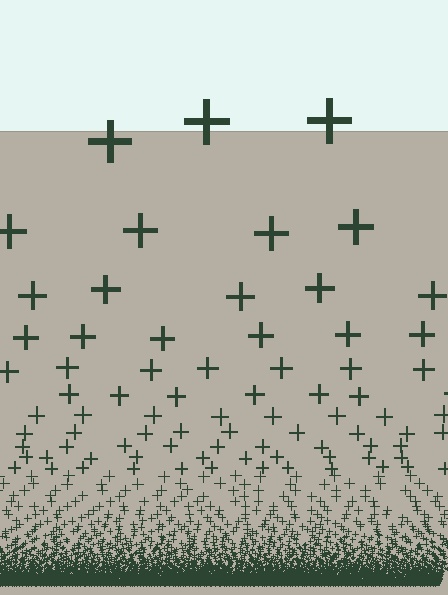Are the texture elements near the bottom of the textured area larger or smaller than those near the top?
Smaller. The gradient is inverted — elements near the bottom are smaller and denser.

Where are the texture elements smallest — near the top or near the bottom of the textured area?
Near the bottom.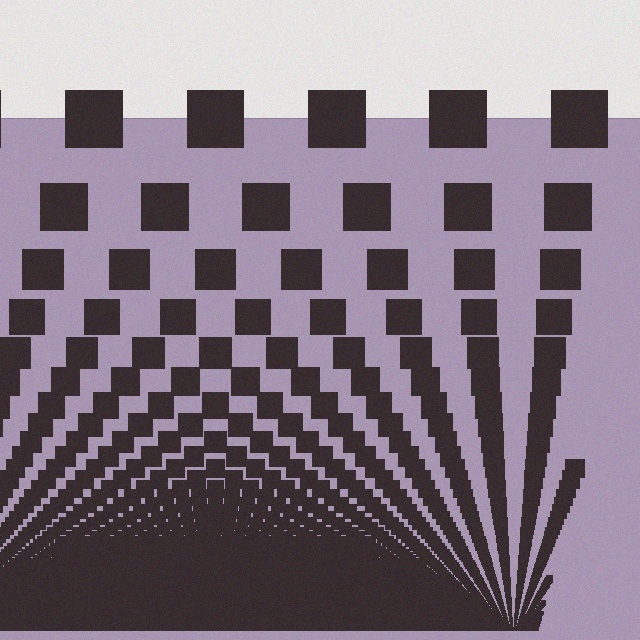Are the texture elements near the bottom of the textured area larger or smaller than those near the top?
Smaller. The gradient is inverted — elements near the bottom are smaller and denser.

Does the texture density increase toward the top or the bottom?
Density increases toward the bottom.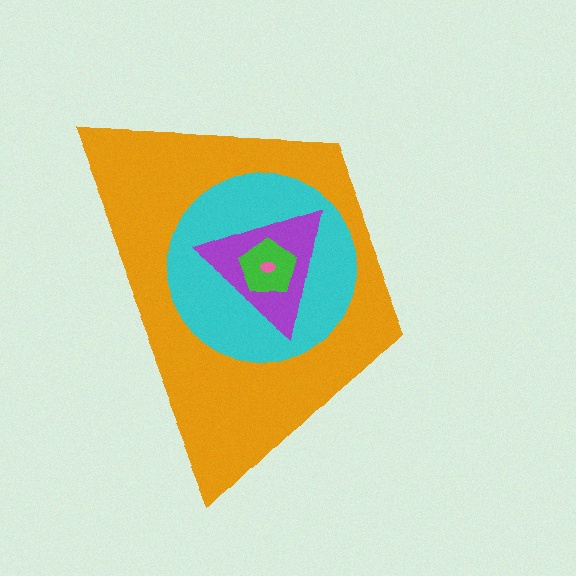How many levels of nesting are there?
5.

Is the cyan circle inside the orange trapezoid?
Yes.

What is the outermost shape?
The orange trapezoid.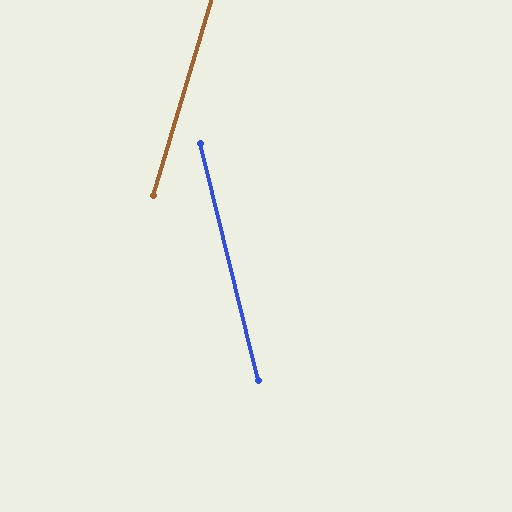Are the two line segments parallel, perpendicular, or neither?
Neither parallel nor perpendicular — they differ by about 30°.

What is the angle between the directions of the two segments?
Approximately 30 degrees.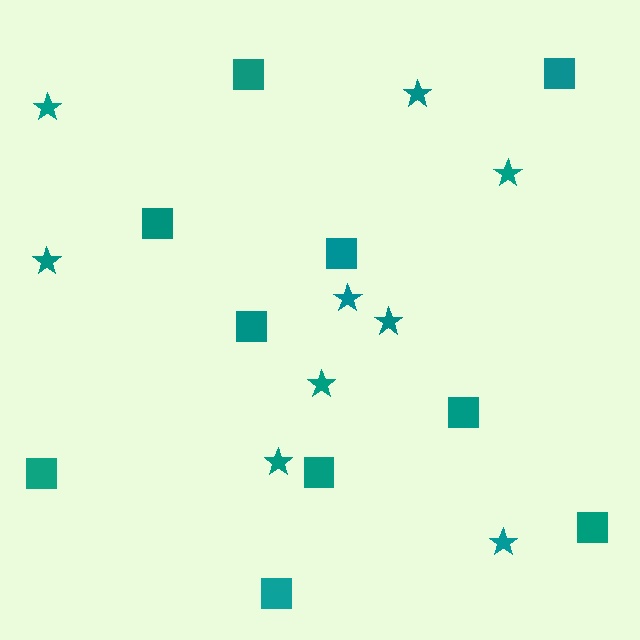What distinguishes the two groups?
There are 2 groups: one group of squares (10) and one group of stars (9).